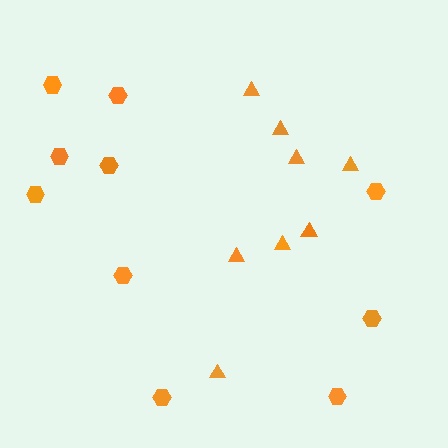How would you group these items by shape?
There are 2 groups: one group of triangles (8) and one group of hexagons (10).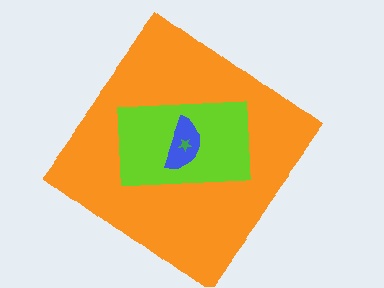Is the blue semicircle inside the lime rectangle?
Yes.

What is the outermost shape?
The orange diamond.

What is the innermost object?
The green star.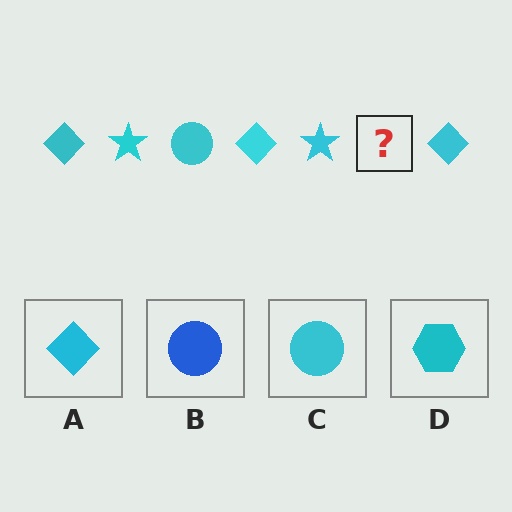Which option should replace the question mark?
Option C.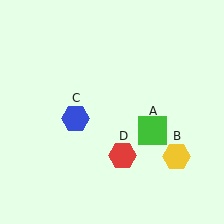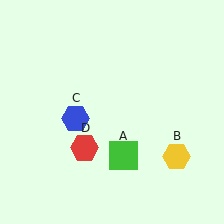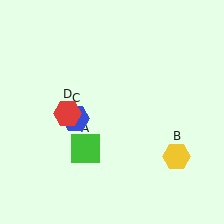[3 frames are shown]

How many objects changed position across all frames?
2 objects changed position: green square (object A), red hexagon (object D).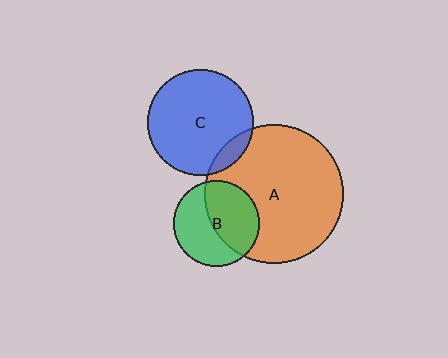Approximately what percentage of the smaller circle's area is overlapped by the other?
Approximately 50%.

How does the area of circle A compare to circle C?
Approximately 1.7 times.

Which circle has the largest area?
Circle A (orange).